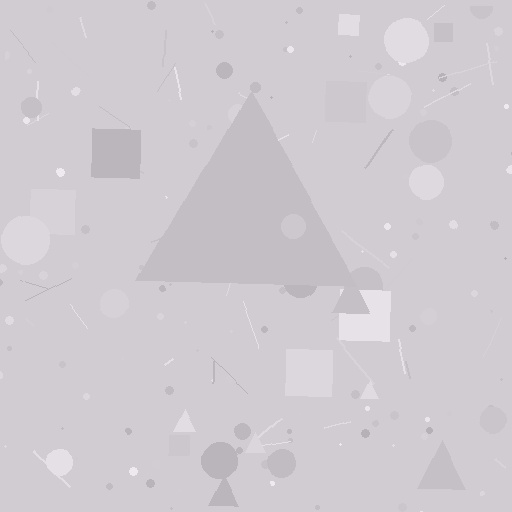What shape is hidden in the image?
A triangle is hidden in the image.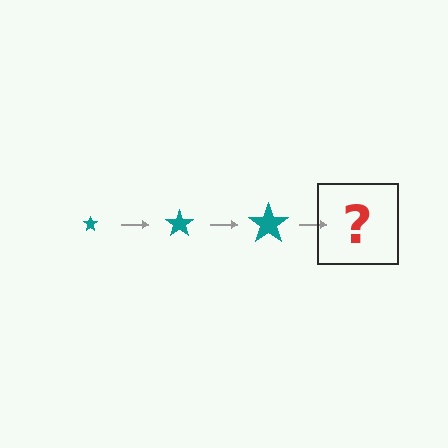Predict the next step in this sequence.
The next step is a teal star, larger than the previous one.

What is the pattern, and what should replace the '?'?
The pattern is that the star gets progressively larger each step. The '?' should be a teal star, larger than the previous one.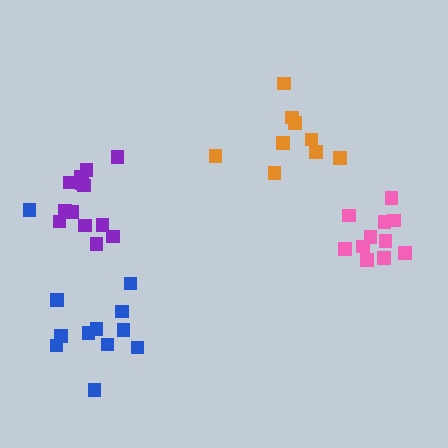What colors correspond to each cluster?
The clusters are colored: purple, blue, pink, orange.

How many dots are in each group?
Group 1: 13 dots, Group 2: 12 dots, Group 3: 11 dots, Group 4: 9 dots (45 total).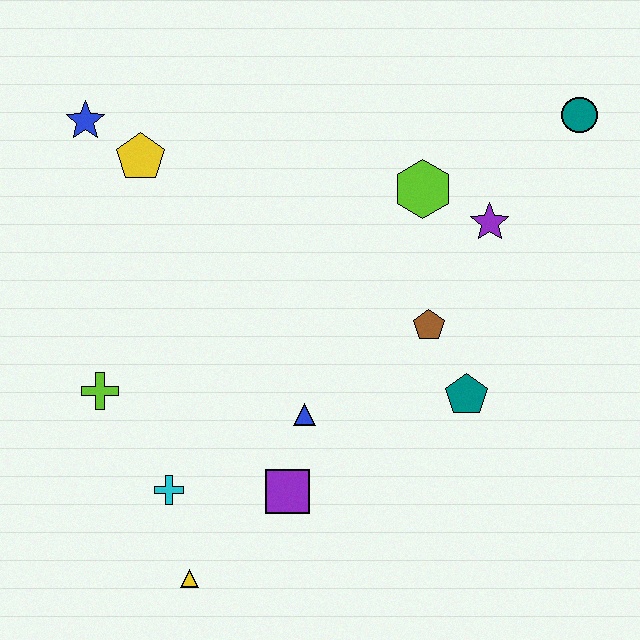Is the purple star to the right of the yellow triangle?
Yes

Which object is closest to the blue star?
The yellow pentagon is closest to the blue star.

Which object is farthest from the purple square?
The teal circle is farthest from the purple square.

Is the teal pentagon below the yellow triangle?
No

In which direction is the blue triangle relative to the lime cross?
The blue triangle is to the right of the lime cross.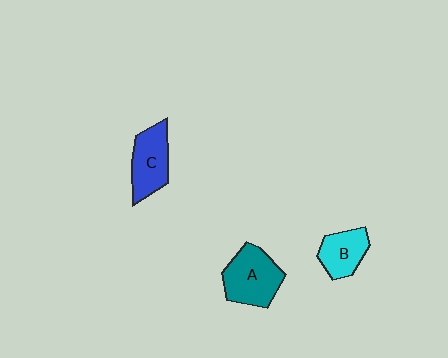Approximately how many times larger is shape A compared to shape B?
Approximately 1.5 times.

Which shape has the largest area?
Shape A (teal).